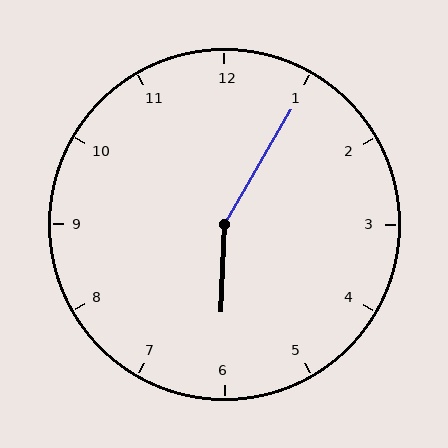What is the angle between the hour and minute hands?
Approximately 152 degrees.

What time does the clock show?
6:05.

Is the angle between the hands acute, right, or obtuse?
It is obtuse.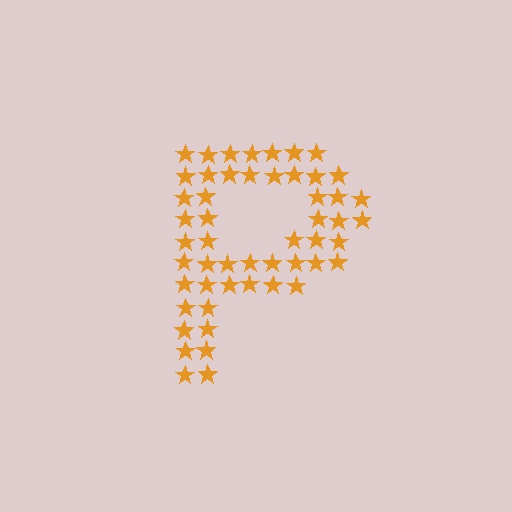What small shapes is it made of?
It is made of small stars.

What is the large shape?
The large shape is the letter P.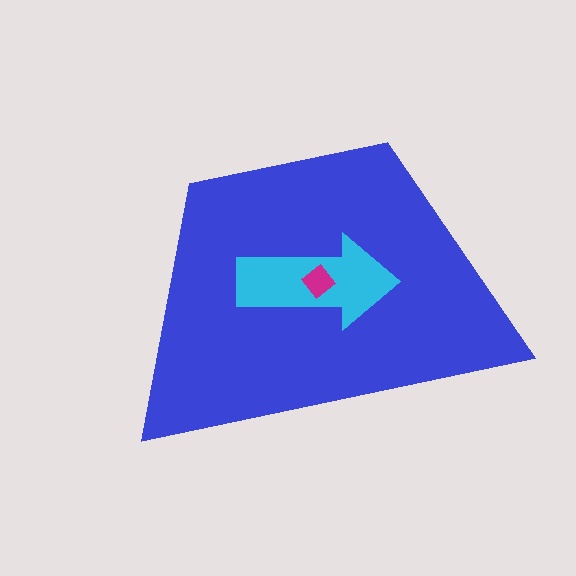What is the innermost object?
The magenta diamond.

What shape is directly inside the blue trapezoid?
The cyan arrow.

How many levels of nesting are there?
3.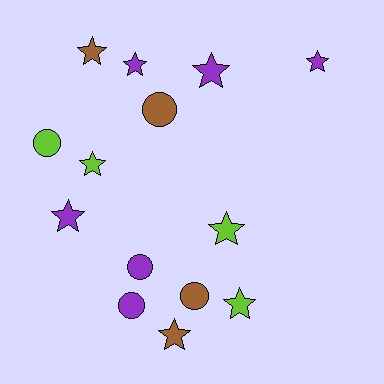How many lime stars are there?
There are 3 lime stars.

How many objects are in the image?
There are 14 objects.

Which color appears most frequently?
Purple, with 6 objects.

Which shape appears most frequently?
Star, with 9 objects.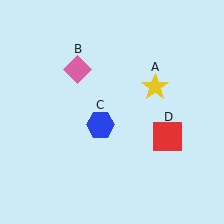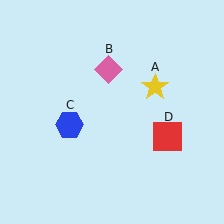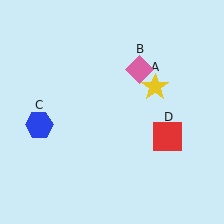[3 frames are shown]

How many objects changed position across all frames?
2 objects changed position: pink diamond (object B), blue hexagon (object C).